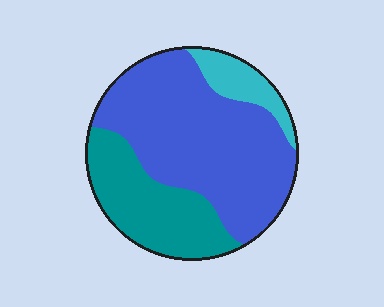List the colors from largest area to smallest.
From largest to smallest: blue, teal, cyan.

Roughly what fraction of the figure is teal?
Teal covers 29% of the figure.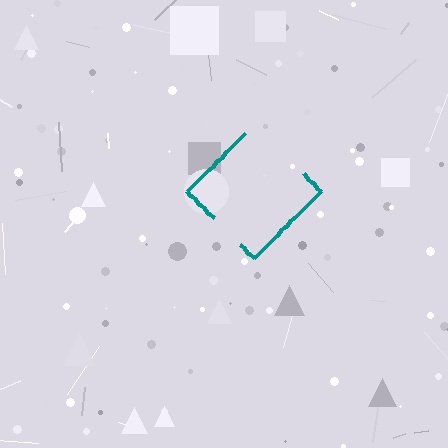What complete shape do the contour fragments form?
The contour fragments form a diamond.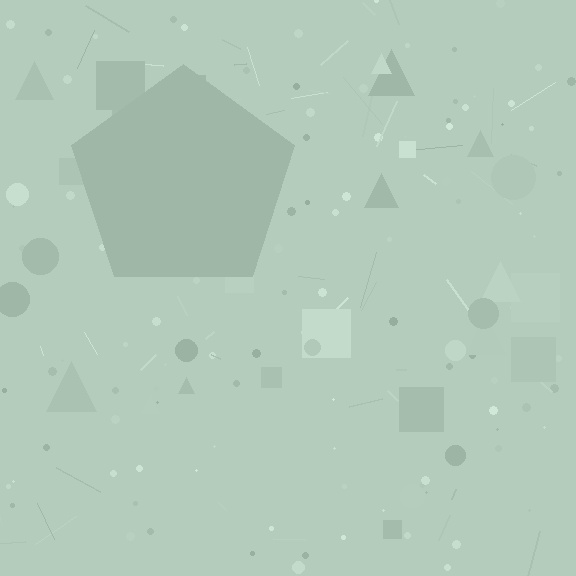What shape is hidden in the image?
A pentagon is hidden in the image.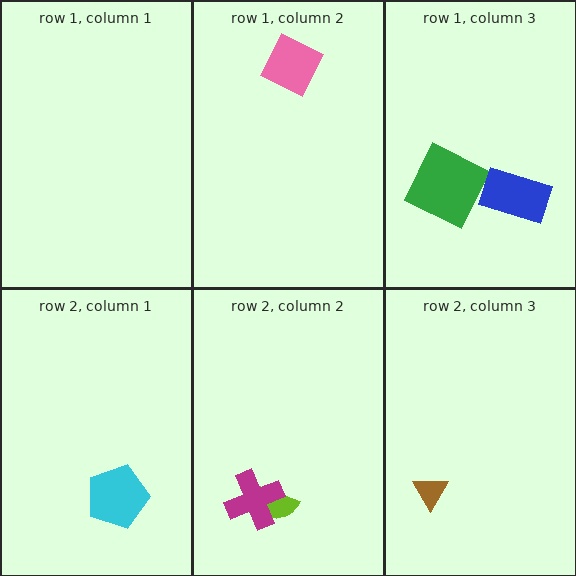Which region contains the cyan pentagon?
The row 2, column 1 region.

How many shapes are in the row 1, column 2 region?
1.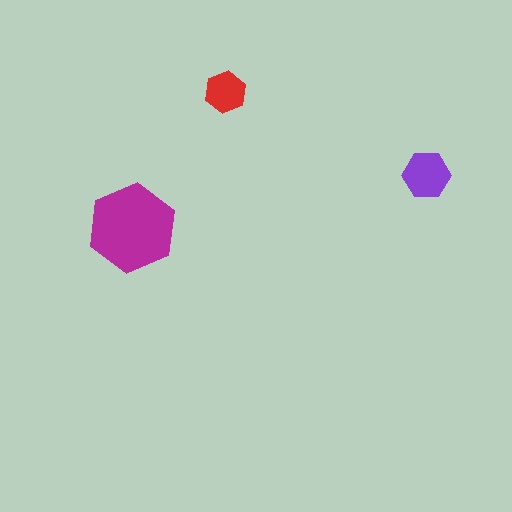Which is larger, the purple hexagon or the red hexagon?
The purple one.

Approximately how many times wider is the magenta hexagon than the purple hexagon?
About 2 times wider.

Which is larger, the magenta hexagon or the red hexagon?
The magenta one.